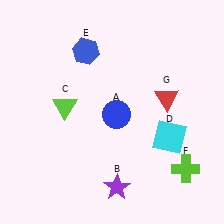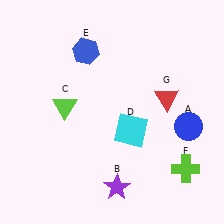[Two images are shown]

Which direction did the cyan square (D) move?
The cyan square (D) moved left.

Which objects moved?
The objects that moved are: the blue circle (A), the cyan square (D).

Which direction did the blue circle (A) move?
The blue circle (A) moved right.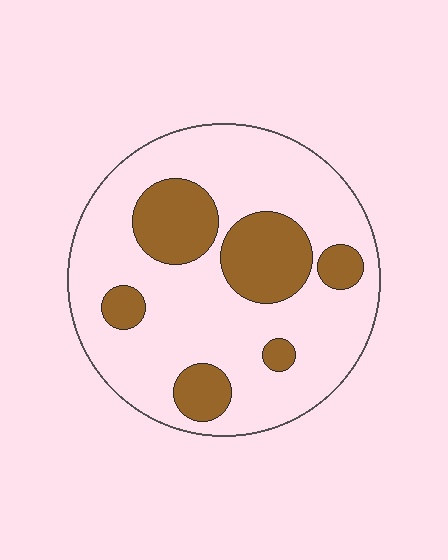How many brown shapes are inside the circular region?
6.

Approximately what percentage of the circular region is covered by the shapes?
Approximately 25%.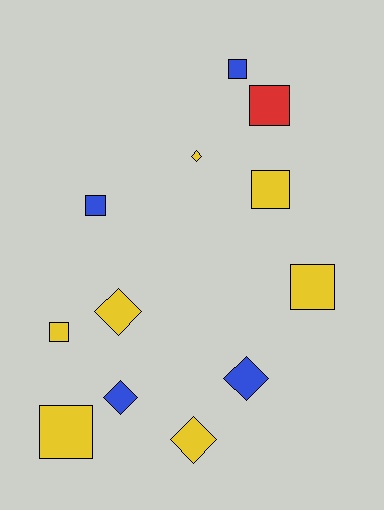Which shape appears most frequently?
Square, with 7 objects.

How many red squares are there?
There is 1 red square.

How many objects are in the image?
There are 12 objects.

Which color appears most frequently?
Yellow, with 7 objects.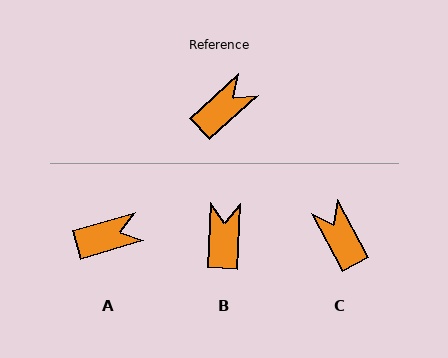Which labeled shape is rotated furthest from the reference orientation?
C, about 76 degrees away.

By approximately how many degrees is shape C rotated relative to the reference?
Approximately 76 degrees counter-clockwise.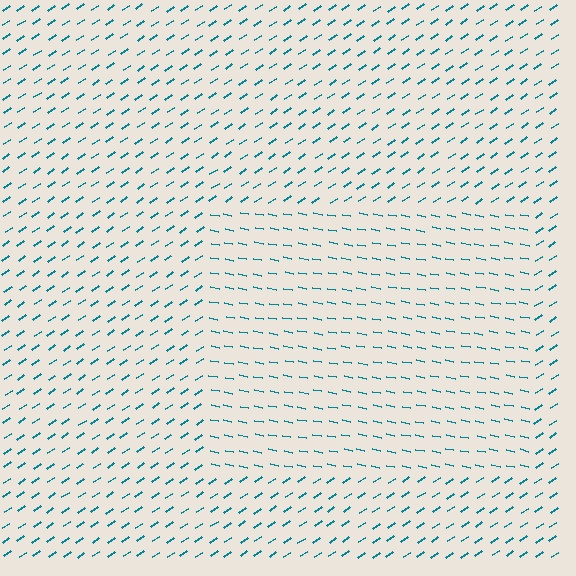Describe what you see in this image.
The image is filled with small teal line segments. A rectangle region in the image has lines oriented differently from the surrounding lines, creating a visible texture boundary.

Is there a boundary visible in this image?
Yes, there is a texture boundary formed by a change in line orientation.